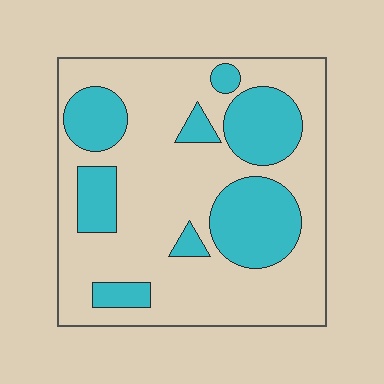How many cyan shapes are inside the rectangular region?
8.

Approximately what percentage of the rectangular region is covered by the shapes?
Approximately 30%.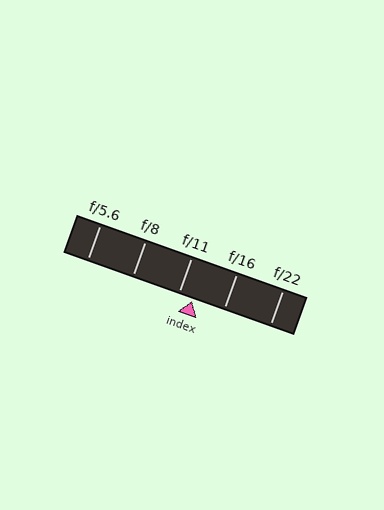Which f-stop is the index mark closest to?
The index mark is closest to f/11.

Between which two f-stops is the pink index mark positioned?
The index mark is between f/11 and f/16.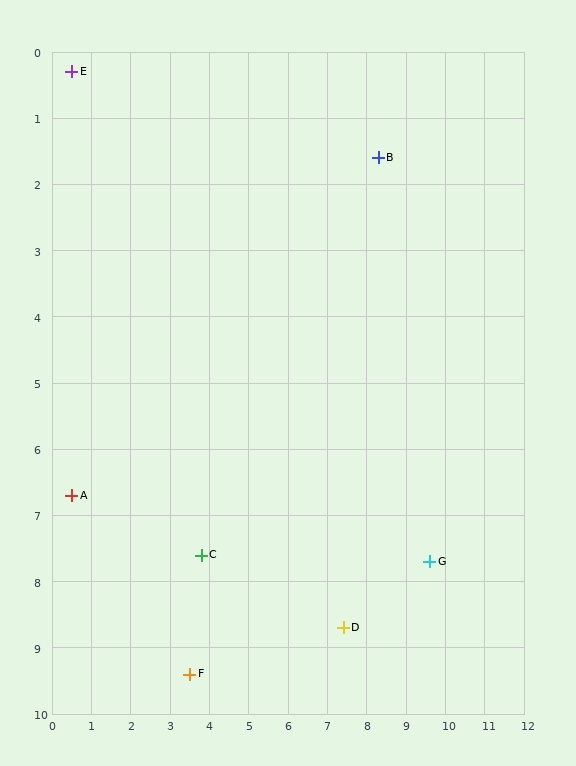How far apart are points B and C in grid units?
Points B and C are about 7.5 grid units apart.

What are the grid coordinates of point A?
Point A is at approximately (0.5, 6.7).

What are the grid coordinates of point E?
Point E is at approximately (0.5, 0.3).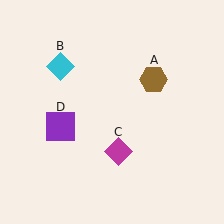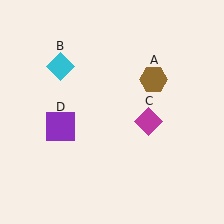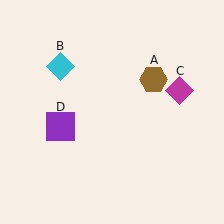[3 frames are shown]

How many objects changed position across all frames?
1 object changed position: magenta diamond (object C).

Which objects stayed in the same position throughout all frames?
Brown hexagon (object A) and cyan diamond (object B) and purple square (object D) remained stationary.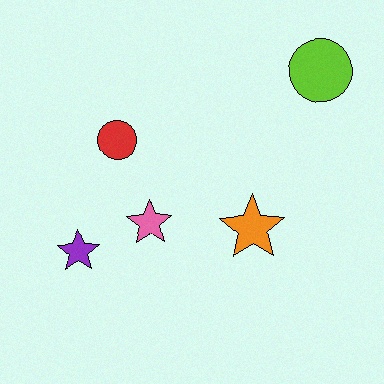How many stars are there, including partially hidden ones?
There are 3 stars.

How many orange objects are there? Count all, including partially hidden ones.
There is 1 orange object.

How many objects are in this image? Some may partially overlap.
There are 5 objects.